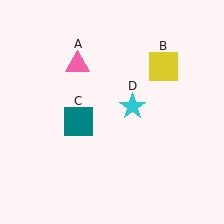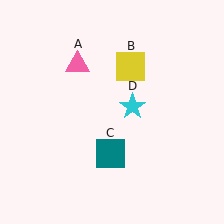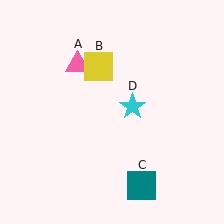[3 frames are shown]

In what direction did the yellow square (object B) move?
The yellow square (object B) moved left.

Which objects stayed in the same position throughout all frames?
Pink triangle (object A) and cyan star (object D) remained stationary.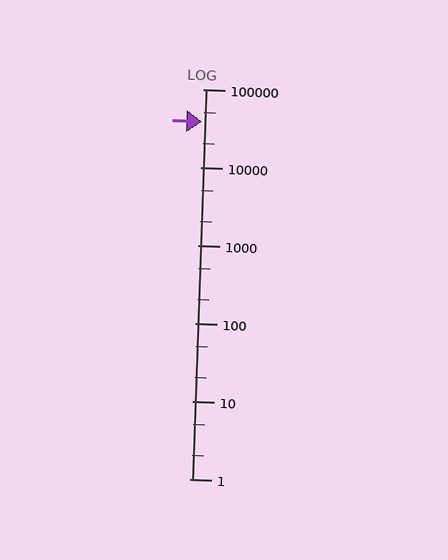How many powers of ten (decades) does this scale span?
The scale spans 5 decades, from 1 to 100000.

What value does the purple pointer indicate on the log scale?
The pointer indicates approximately 38000.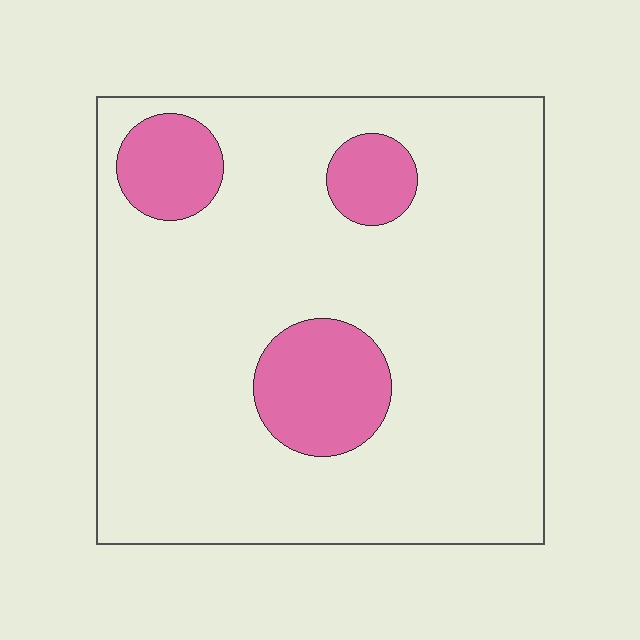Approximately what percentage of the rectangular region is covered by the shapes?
Approximately 15%.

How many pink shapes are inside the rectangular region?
3.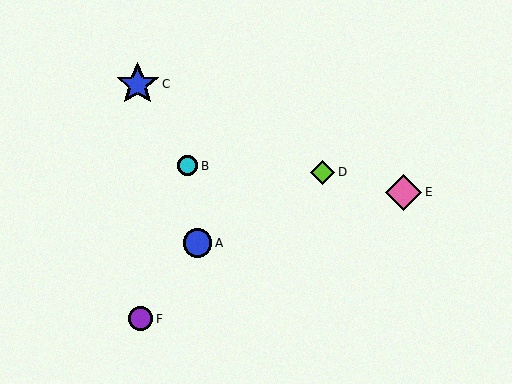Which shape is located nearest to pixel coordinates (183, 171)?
The cyan circle (labeled B) at (188, 166) is nearest to that location.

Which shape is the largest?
The blue star (labeled C) is the largest.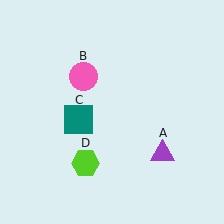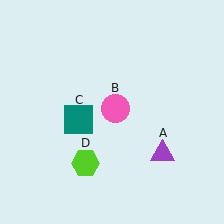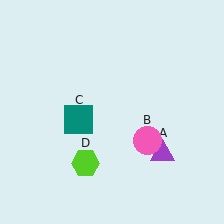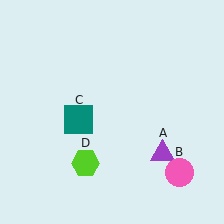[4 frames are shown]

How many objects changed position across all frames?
1 object changed position: pink circle (object B).